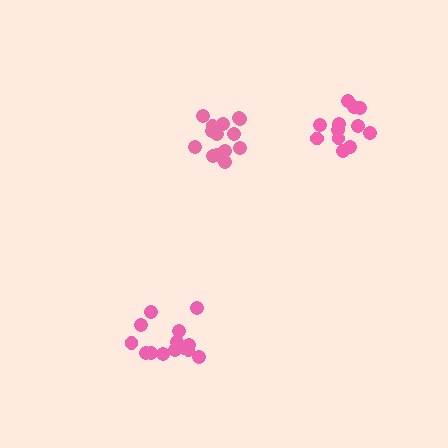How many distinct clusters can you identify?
There are 3 distinct clusters.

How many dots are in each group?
Group 1: 14 dots, Group 2: 14 dots, Group 3: 12 dots (40 total).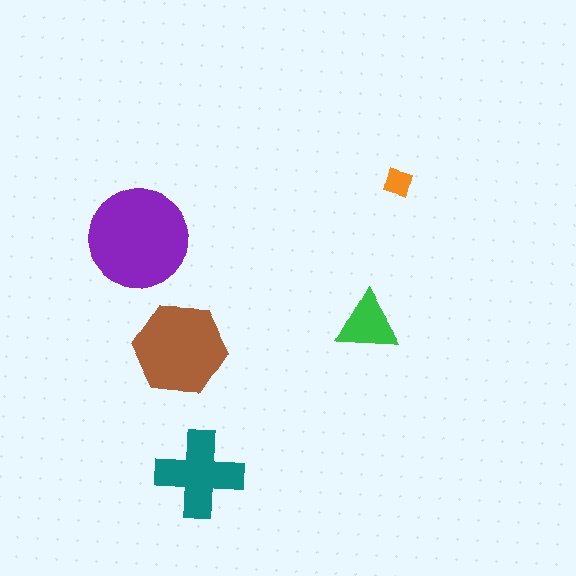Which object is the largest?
The purple circle.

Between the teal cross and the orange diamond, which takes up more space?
The teal cross.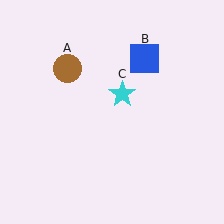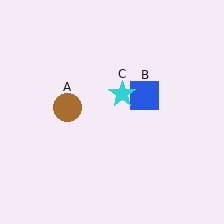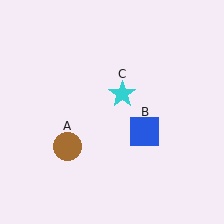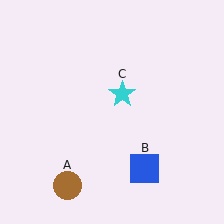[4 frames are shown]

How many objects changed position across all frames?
2 objects changed position: brown circle (object A), blue square (object B).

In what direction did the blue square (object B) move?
The blue square (object B) moved down.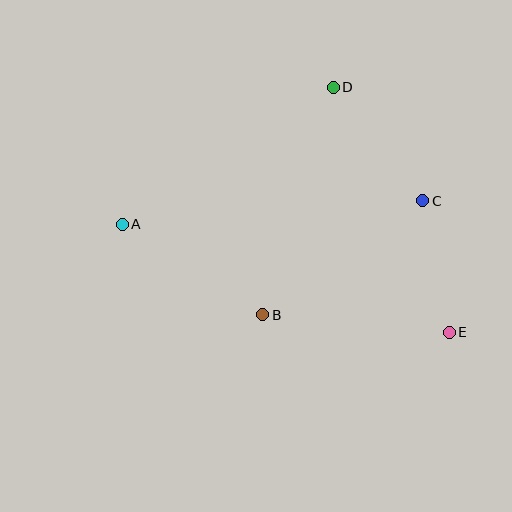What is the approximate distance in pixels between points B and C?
The distance between B and C is approximately 196 pixels.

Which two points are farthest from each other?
Points A and E are farthest from each other.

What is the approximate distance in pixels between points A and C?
The distance between A and C is approximately 302 pixels.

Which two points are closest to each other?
Points C and E are closest to each other.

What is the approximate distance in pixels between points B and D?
The distance between B and D is approximately 238 pixels.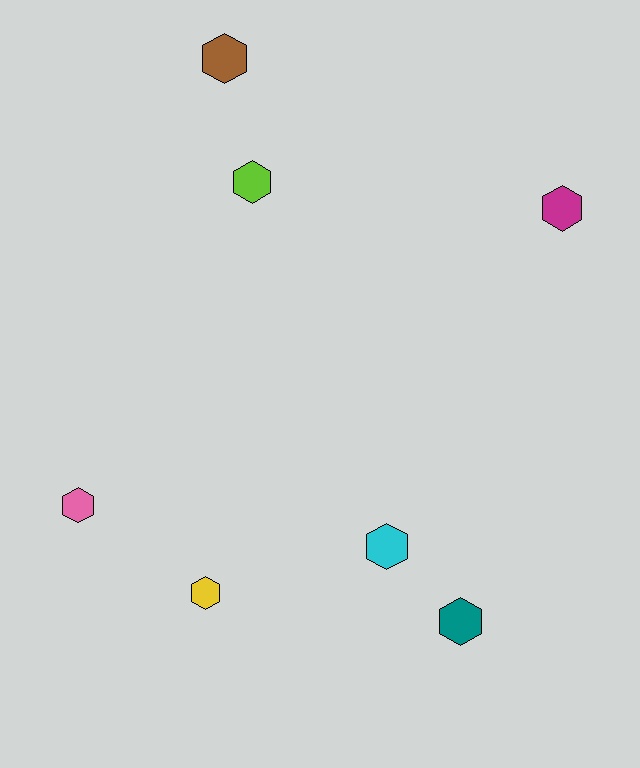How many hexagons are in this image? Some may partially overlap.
There are 7 hexagons.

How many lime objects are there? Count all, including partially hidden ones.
There is 1 lime object.